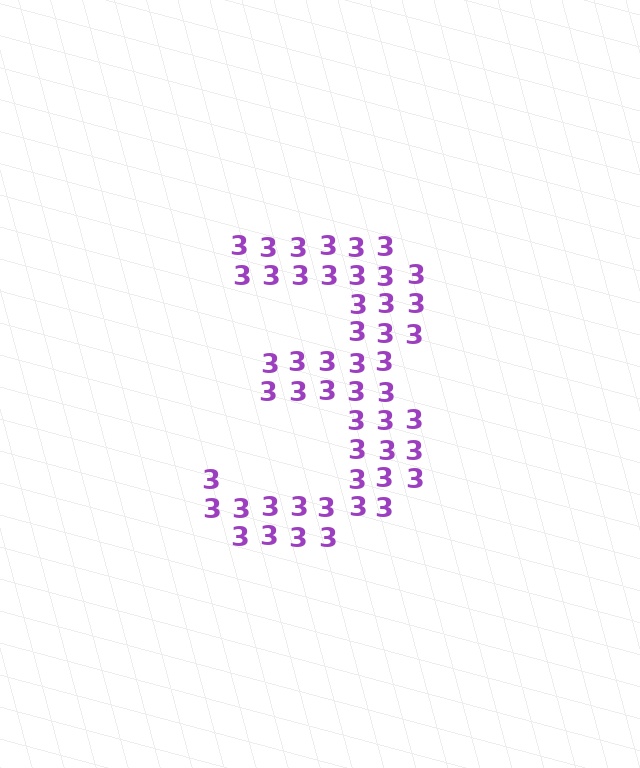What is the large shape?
The large shape is the digit 3.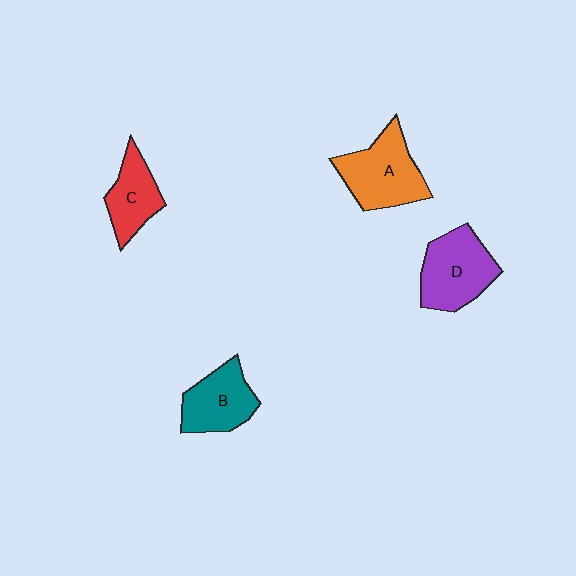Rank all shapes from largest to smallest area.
From largest to smallest: A (orange), D (purple), B (teal), C (red).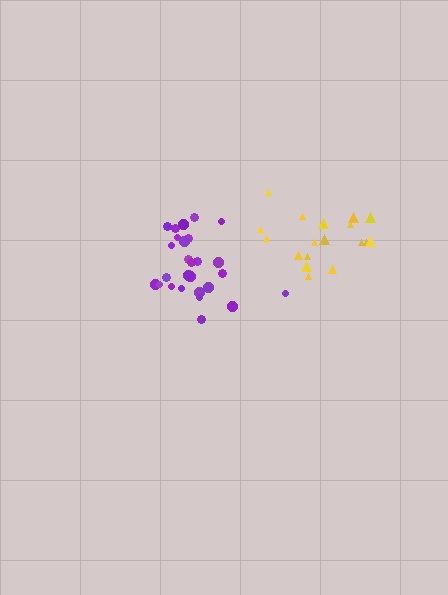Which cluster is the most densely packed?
Yellow.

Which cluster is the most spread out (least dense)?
Purple.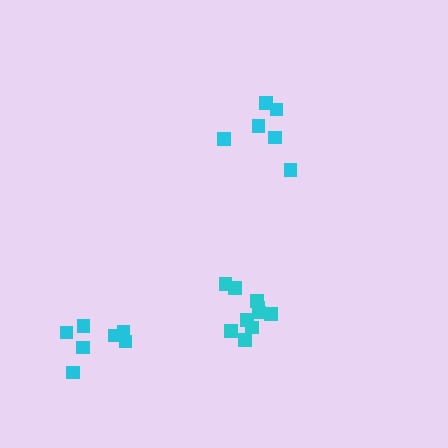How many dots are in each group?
Group 1: 6 dots, Group 2: 10 dots, Group 3: 7 dots (23 total).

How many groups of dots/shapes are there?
There are 3 groups.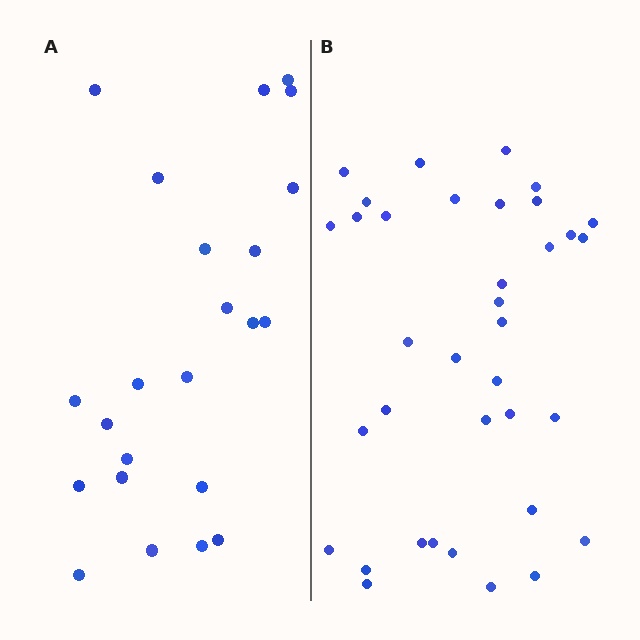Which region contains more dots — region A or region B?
Region B (the right region) has more dots.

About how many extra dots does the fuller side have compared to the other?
Region B has approximately 15 more dots than region A.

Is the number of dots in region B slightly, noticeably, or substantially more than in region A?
Region B has substantially more. The ratio is roughly 1.6 to 1.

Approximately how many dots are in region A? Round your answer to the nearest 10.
About 20 dots. (The exact count is 23, which rounds to 20.)